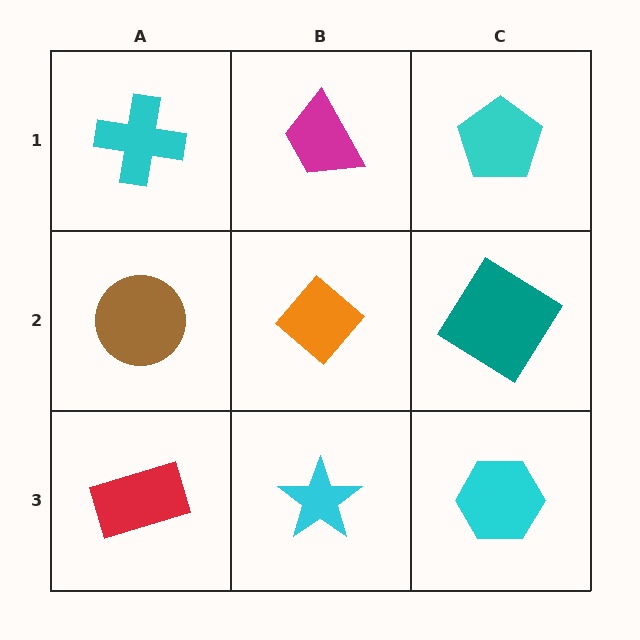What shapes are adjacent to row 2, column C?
A cyan pentagon (row 1, column C), a cyan hexagon (row 3, column C), an orange diamond (row 2, column B).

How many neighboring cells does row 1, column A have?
2.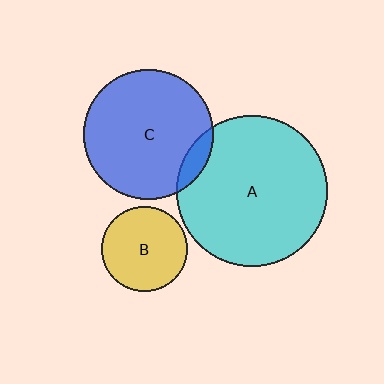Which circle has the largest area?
Circle A (cyan).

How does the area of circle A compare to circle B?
Approximately 3.1 times.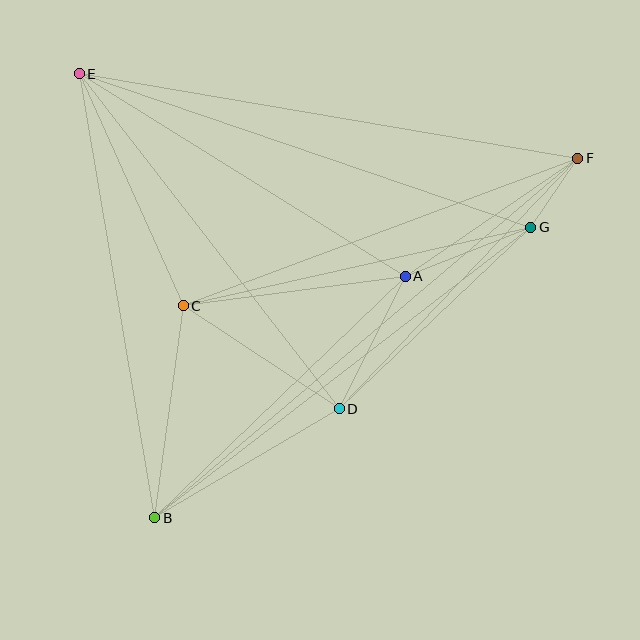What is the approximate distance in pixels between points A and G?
The distance between A and G is approximately 135 pixels.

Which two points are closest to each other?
Points F and G are closest to each other.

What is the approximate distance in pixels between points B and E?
The distance between B and E is approximately 451 pixels.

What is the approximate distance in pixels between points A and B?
The distance between A and B is approximately 348 pixels.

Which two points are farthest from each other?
Points B and F are farthest from each other.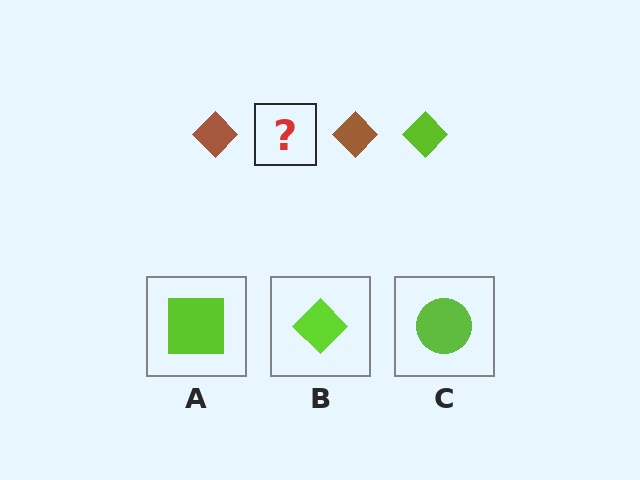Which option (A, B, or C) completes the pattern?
B.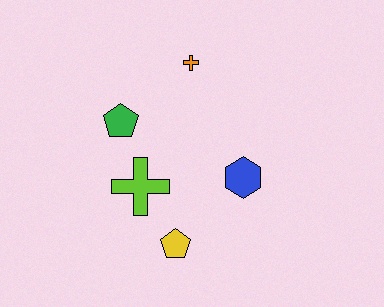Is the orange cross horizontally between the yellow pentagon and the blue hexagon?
Yes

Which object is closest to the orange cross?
The green pentagon is closest to the orange cross.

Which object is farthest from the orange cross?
The yellow pentagon is farthest from the orange cross.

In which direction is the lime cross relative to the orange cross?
The lime cross is below the orange cross.